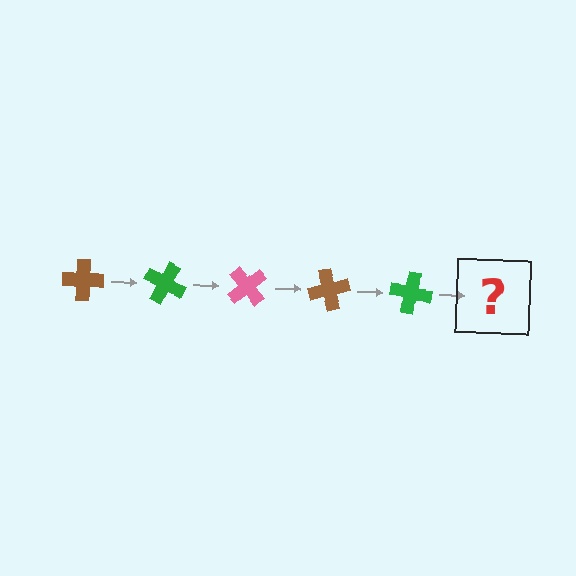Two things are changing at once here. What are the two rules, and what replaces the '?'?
The two rules are that it rotates 25 degrees each step and the color cycles through brown, green, and pink. The '?' should be a pink cross, rotated 125 degrees from the start.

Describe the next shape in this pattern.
It should be a pink cross, rotated 125 degrees from the start.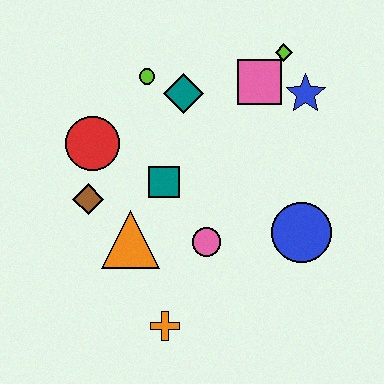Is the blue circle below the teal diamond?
Yes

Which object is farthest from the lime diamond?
The orange cross is farthest from the lime diamond.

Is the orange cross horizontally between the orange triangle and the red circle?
No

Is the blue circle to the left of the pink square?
No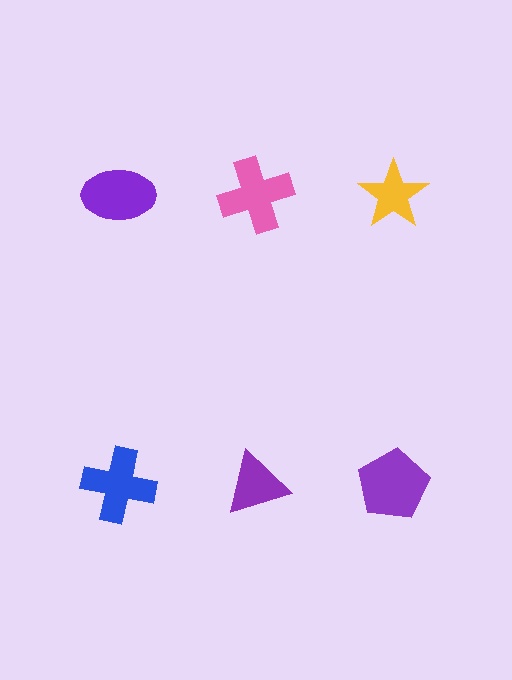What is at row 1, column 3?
A yellow star.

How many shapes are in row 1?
3 shapes.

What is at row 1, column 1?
A purple ellipse.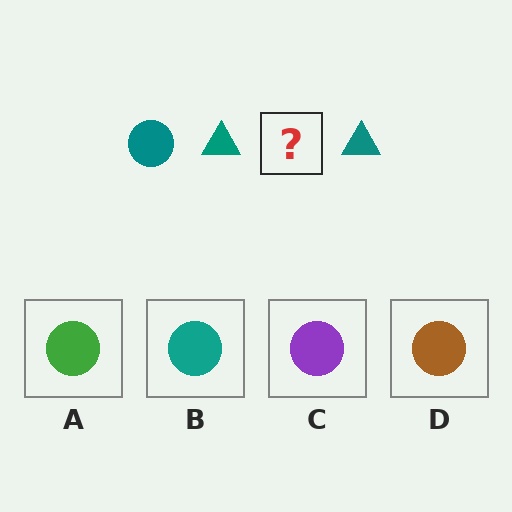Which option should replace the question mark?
Option B.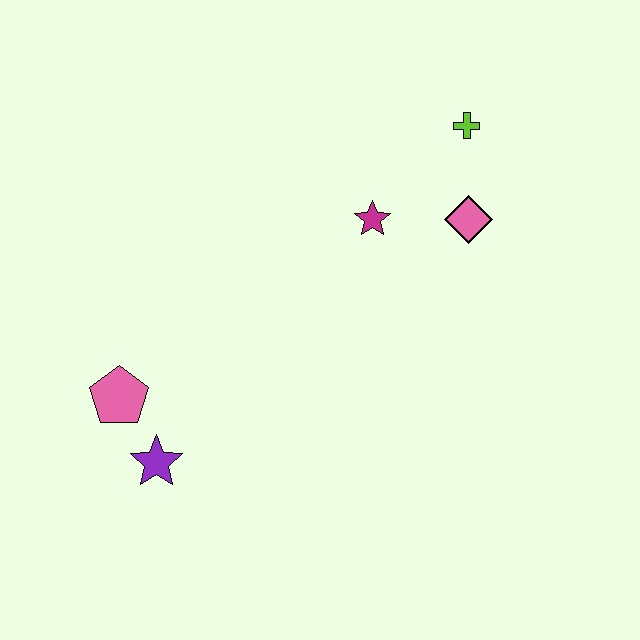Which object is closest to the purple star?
The pink pentagon is closest to the purple star.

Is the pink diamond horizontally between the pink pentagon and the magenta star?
No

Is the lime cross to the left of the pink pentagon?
No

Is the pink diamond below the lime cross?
Yes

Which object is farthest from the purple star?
The lime cross is farthest from the purple star.